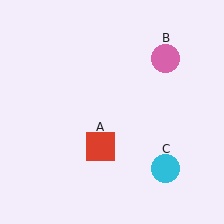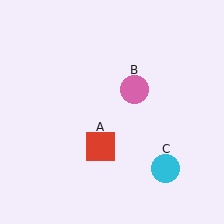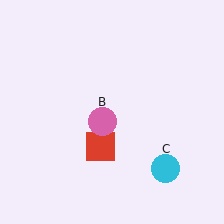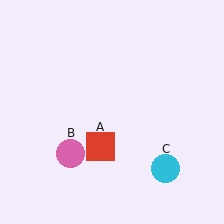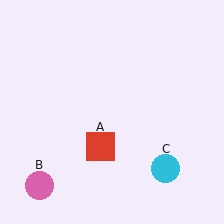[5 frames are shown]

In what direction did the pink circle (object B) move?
The pink circle (object B) moved down and to the left.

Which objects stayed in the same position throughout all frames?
Red square (object A) and cyan circle (object C) remained stationary.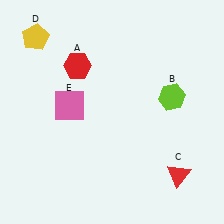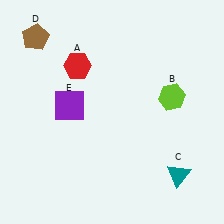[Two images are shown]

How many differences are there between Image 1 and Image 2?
There are 3 differences between the two images.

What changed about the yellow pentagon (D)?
In Image 1, D is yellow. In Image 2, it changed to brown.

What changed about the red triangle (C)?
In Image 1, C is red. In Image 2, it changed to teal.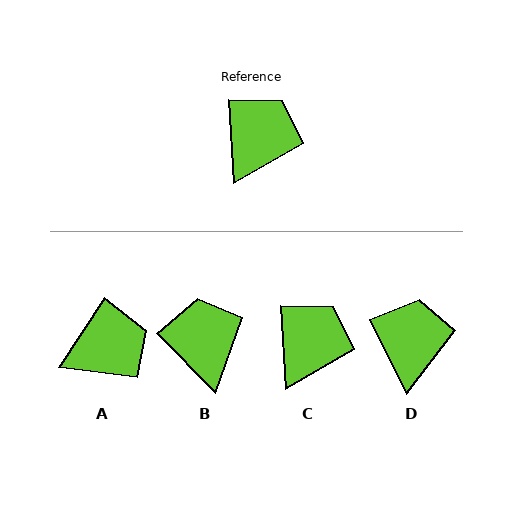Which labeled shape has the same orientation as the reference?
C.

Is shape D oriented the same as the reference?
No, it is off by about 23 degrees.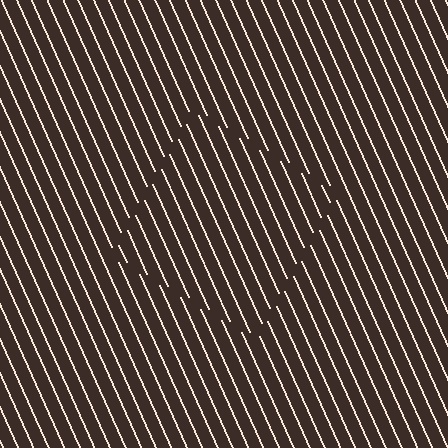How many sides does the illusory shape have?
4 sides — the line-ends trace a square.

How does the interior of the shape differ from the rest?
The interior of the shape contains the same grating, shifted by half a period — the contour is defined by the phase discontinuity where line-ends from the inner and outer gratings abut.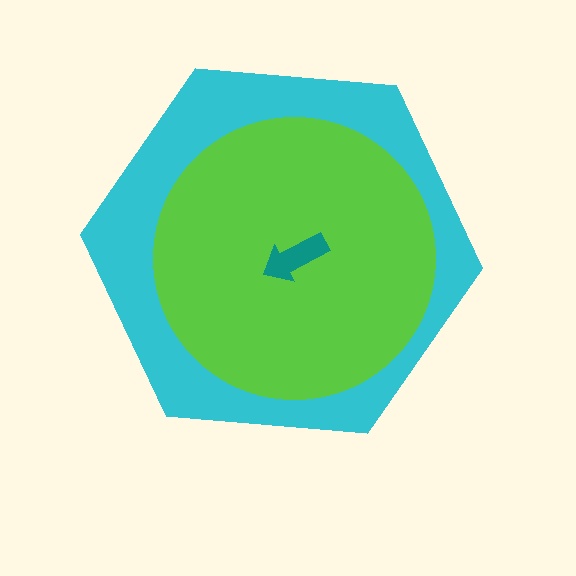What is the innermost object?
The teal arrow.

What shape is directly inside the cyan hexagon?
The lime circle.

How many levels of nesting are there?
3.